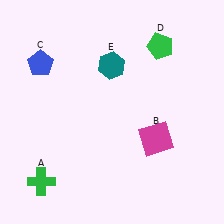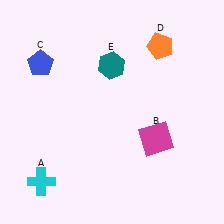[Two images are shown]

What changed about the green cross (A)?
In Image 1, A is green. In Image 2, it changed to cyan.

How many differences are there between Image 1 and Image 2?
There are 2 differences between the two images.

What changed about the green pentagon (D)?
In Image 1, D is green. In Image 2, it changed to orange.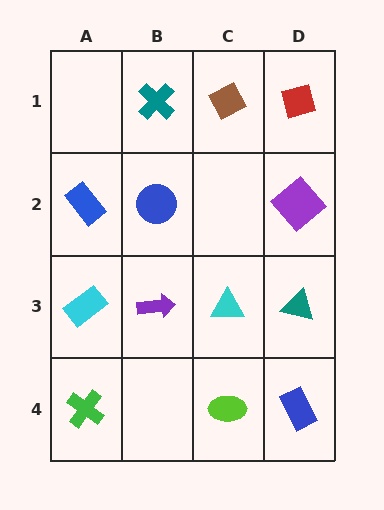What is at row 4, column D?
A blue rectangle.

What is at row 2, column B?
A blue circle.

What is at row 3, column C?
A cyan triangle.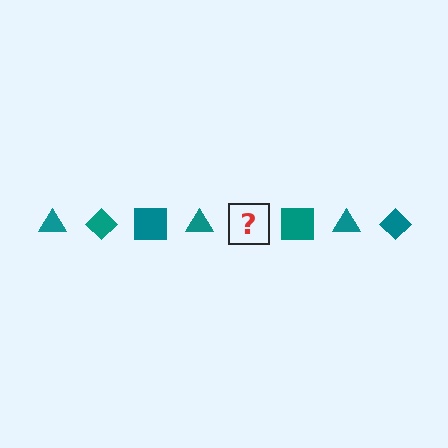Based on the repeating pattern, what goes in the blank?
The blank should be a teal diamond.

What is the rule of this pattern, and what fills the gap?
The rule is that the pattern cycles through triangle, diamond, square shapes in teal. The gap should be filled with a teal diamond.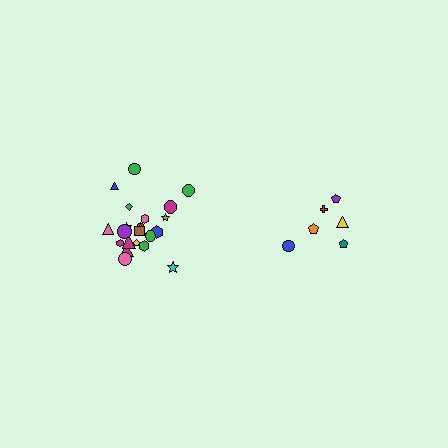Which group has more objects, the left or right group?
The left group.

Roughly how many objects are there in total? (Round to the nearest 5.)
Roughly 30 objects in total.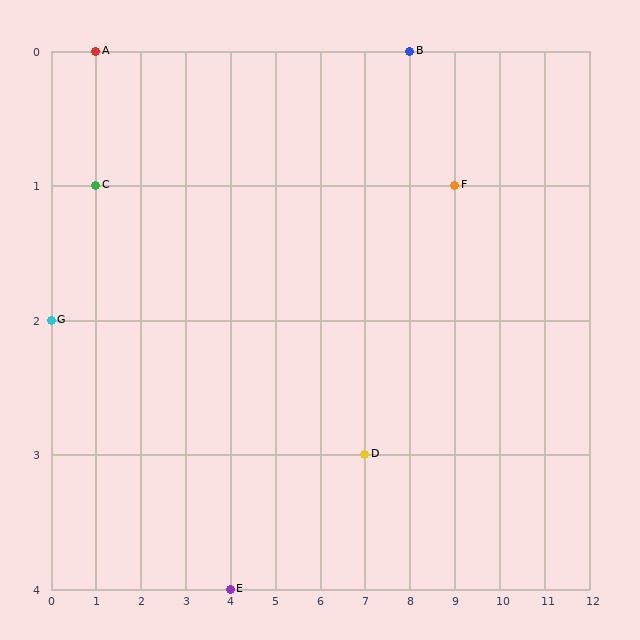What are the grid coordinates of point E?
Point E is at grid coordinates (4, 4).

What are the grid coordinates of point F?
Point F is at grid coordinates (9, 1).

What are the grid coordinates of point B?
Point B is at grid coordinates (8, 0).